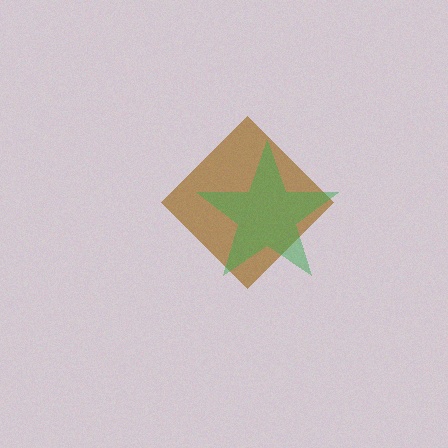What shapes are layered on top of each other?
The layered shapes are: a brown diamond, a green star.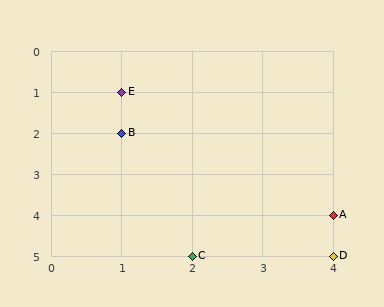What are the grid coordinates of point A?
Point A is at grid coordinates (4, 4).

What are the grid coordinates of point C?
Point C is at grid coordinates (2, 5).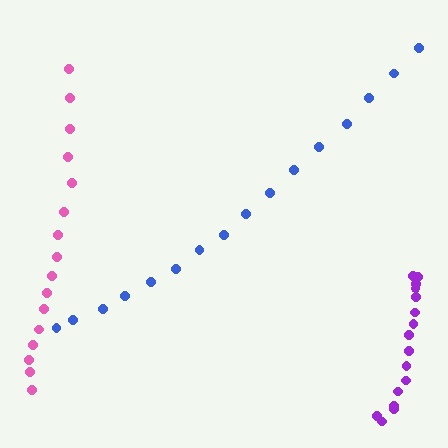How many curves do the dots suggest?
There are 3 distinct paths.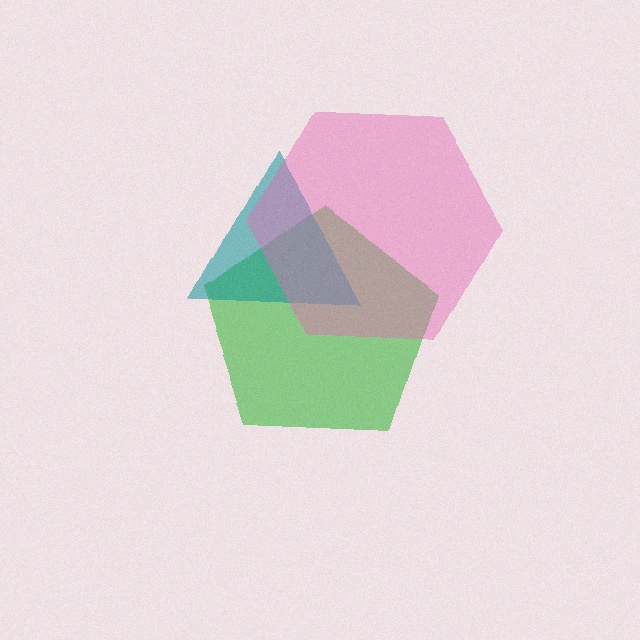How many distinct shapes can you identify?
There are 3 distinct shapes: a green pentagon, a teal triangle, a pink hexagon.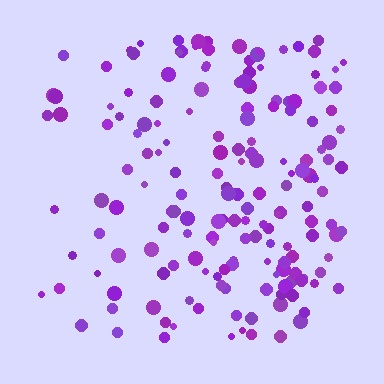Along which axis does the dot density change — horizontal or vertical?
Horizontal.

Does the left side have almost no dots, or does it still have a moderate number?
Still a moderate number, just noticeably fewer than the right.